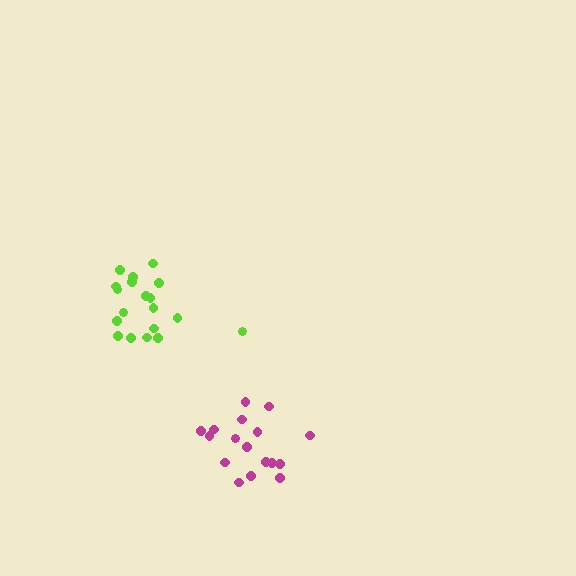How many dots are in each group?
Group 1: 17 dots, Group 2: 19 dots (36 total).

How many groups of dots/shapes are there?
There are 2 groups.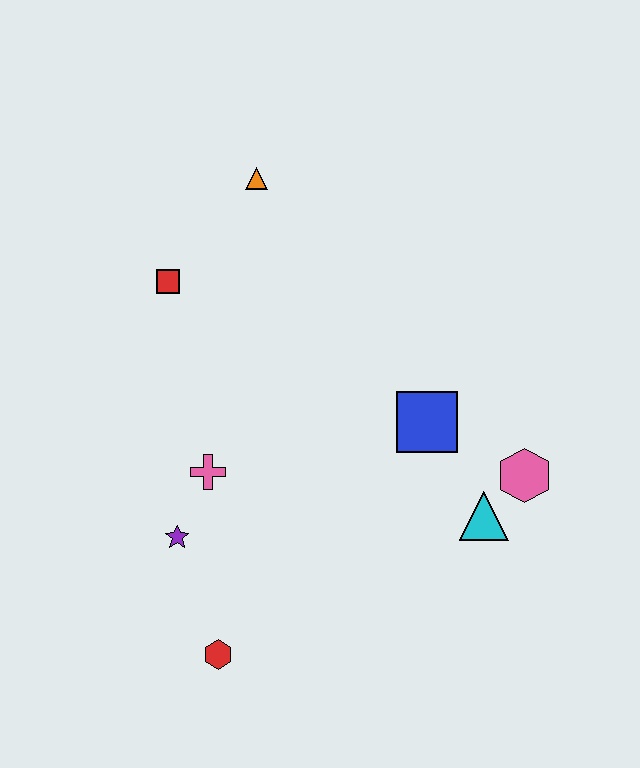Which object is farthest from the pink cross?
The pink hexagon is farthest from the pink cross.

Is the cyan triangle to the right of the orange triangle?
Yes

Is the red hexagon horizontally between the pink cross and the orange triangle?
Yes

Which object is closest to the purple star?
The pink cross is closest to the purple star.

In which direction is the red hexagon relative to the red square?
The red hexagon is below the red square.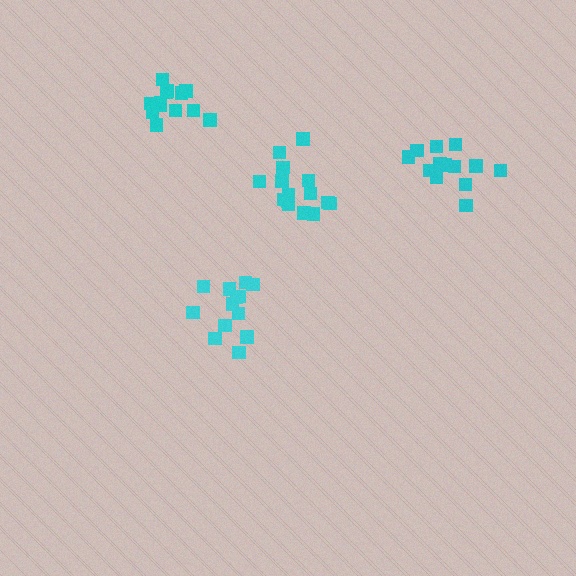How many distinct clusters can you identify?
There are 4 distinct clusters.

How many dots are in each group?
Group 1: 15 dots, Group 2: 14 dots, Group 3: 13 dots, Group 4: 14 dots (56 total).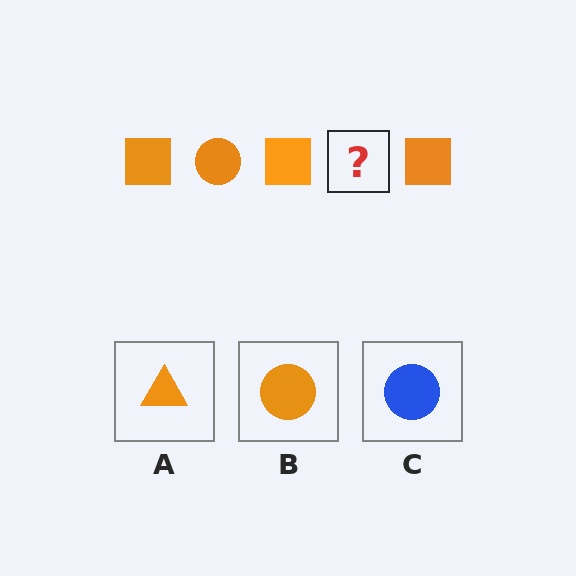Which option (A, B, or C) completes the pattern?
B.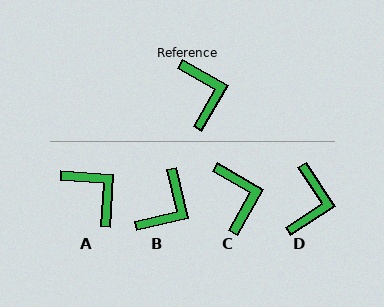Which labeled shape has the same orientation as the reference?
C.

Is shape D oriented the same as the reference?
No, it is off by about 27 degrees.